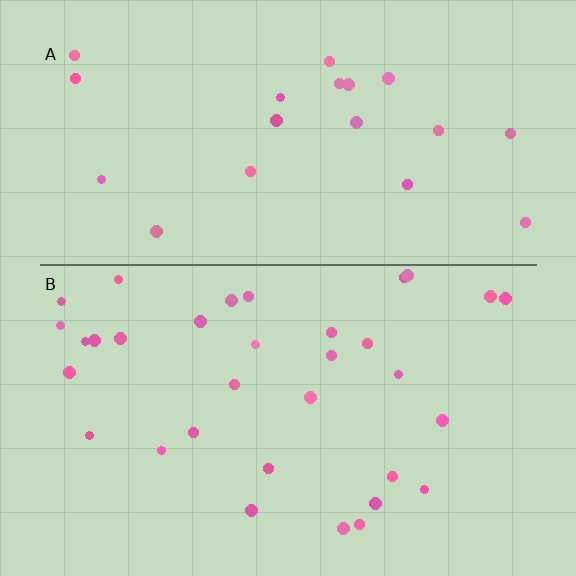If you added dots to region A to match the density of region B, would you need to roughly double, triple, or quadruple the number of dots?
Approximately double.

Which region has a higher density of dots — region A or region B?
B (the bottom).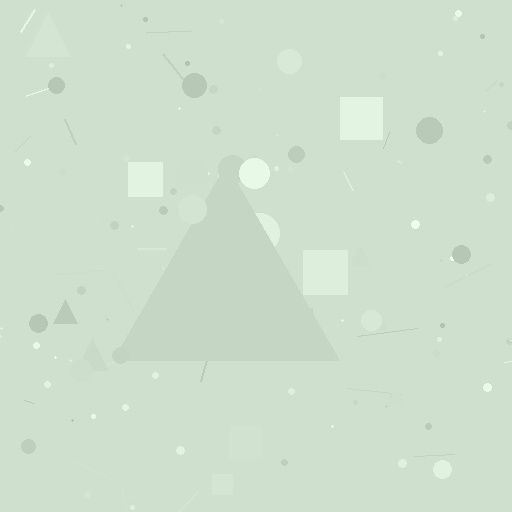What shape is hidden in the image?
A triangle is hidden in the image.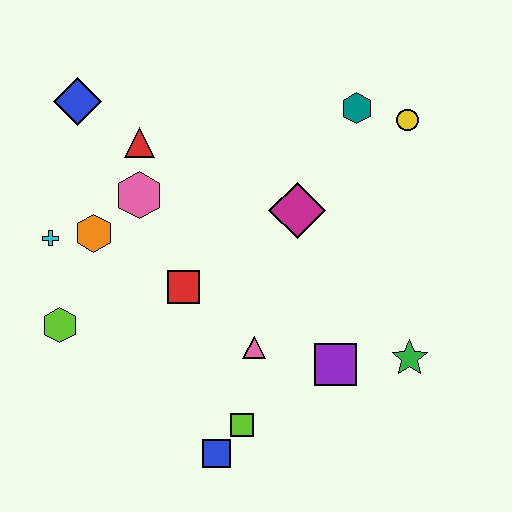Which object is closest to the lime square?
The blue square is closest to the lime square.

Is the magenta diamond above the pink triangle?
Yes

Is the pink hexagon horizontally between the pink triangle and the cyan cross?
Yes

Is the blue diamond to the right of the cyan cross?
Yes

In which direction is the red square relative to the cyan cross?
The red square is to the right of the cyan cross.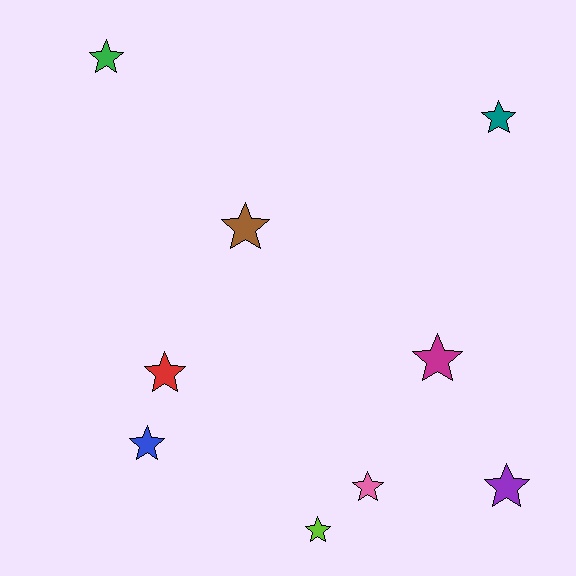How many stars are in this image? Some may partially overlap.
There are 9 stars.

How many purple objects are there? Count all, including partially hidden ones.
There is 1 purple object.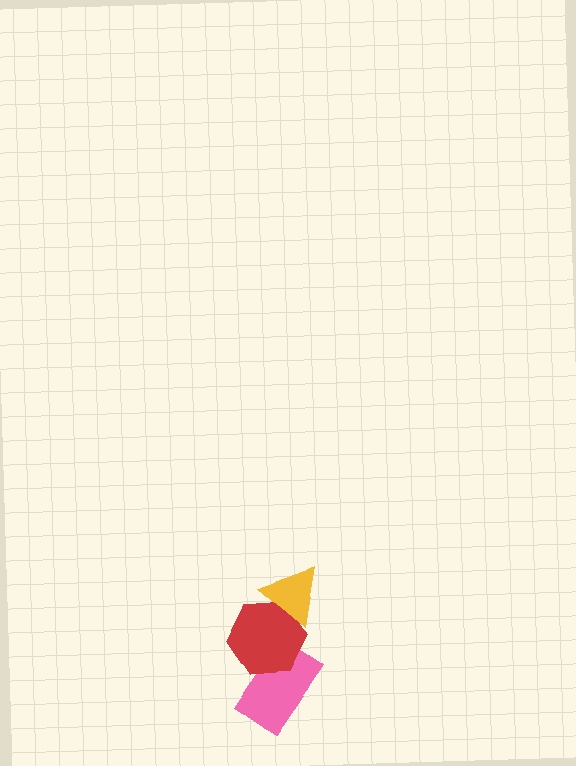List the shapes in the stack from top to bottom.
From top to bottom: the yellow triangle, the red hexagon, the pink rectangle.